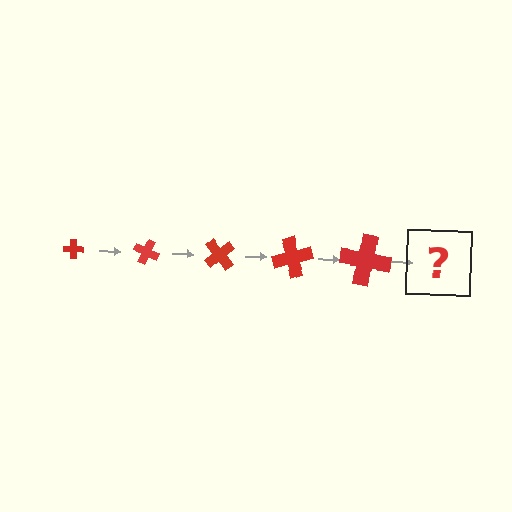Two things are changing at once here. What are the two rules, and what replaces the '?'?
The two rules are that the cross grows larger each step and it rotates 25 degrees each step. The '?' should be a cross, larger than the previous one and rotated 125 degrees from the start.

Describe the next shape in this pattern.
It should be a cross, larger than the previous one and rotated 125 degrees from the start.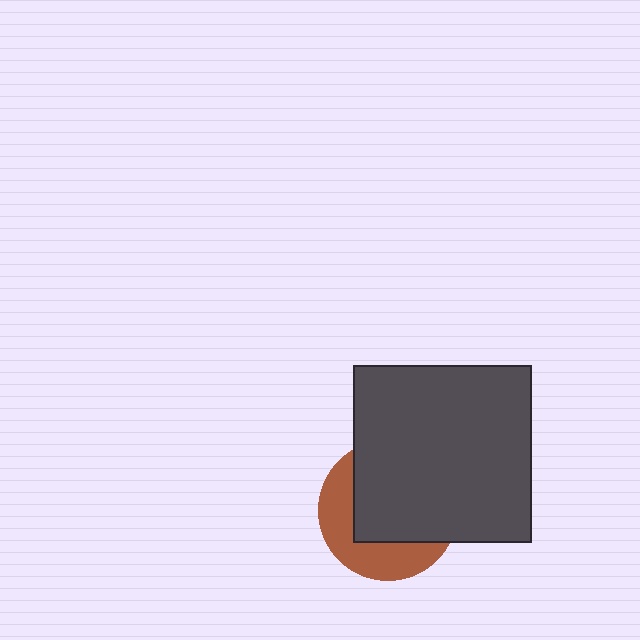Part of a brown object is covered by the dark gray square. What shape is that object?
It is a circle.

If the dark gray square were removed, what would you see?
You would see the complete brown circle.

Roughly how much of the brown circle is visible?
A small part of it is visible (roughly 38%).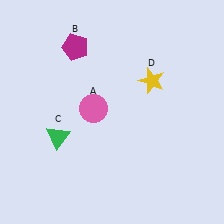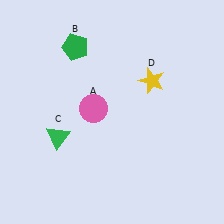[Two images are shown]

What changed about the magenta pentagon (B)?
In Image 1, B is magenta. In Image 2, it changed to green.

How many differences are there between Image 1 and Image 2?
There is 1 difference between the two images.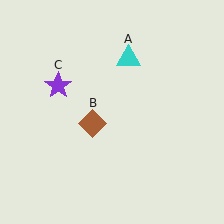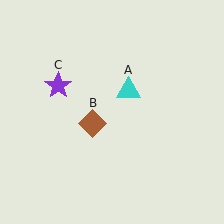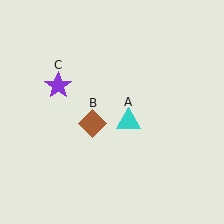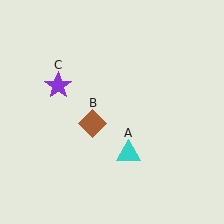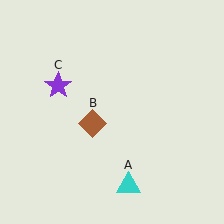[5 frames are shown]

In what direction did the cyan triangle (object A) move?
The cyan triangle (object A) moved down.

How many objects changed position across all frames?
1 object changed position: cyan triangle (object A).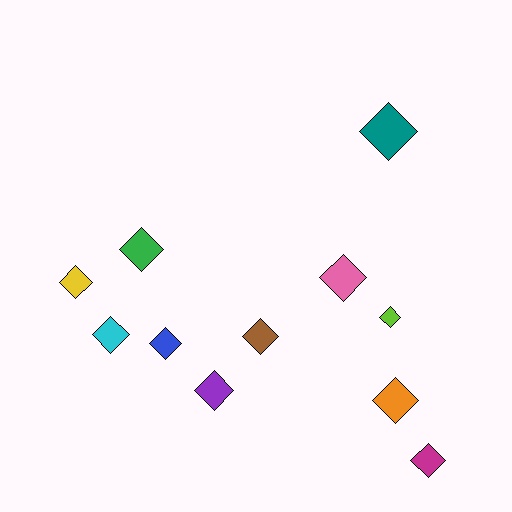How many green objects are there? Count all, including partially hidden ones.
There is 1 green object.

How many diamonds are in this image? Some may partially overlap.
There are 11 diamonds.